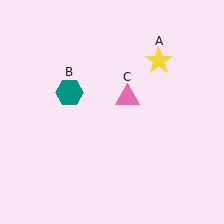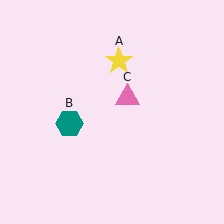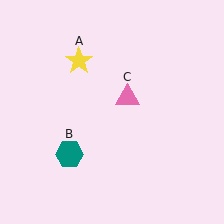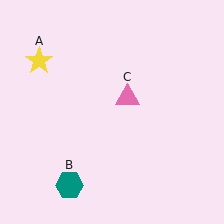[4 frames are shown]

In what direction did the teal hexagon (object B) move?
The teal hexagon (object B) moved down.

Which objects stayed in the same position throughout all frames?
Pink triangle (object C) remained stationary.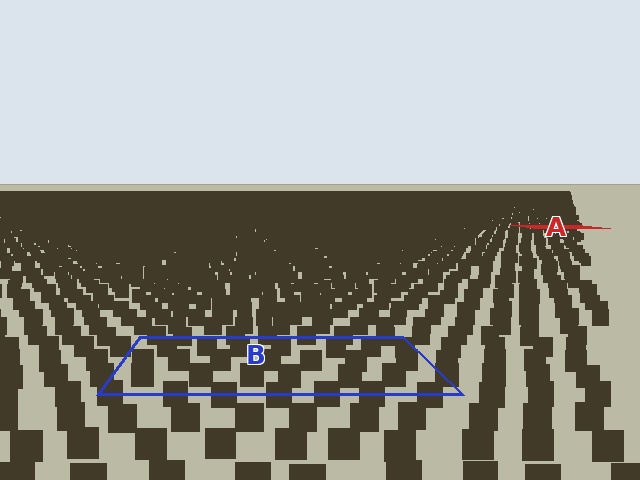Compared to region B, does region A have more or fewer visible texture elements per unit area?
Region A has more texture elements per unit area — they are packed more densely because it is farther away.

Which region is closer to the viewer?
Region B is closer. The texture elements there are larger and more spread out.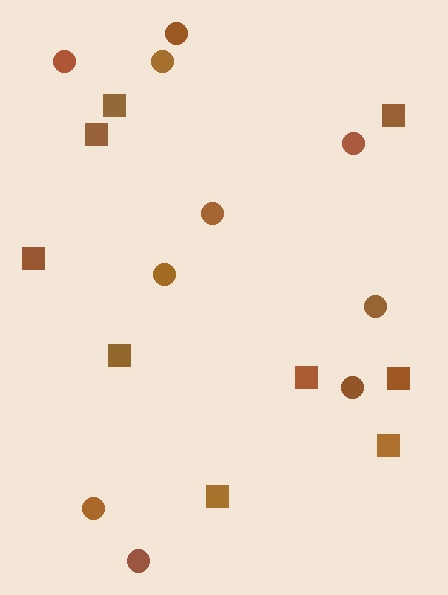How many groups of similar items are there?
There are 2 groups: one group of squares (9) and one group of circles (10).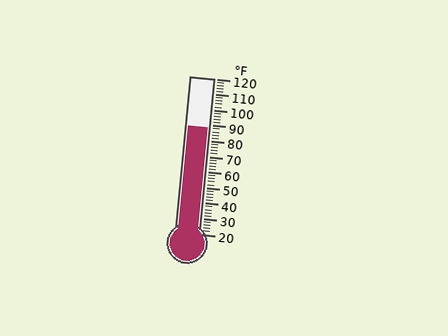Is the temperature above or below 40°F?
The temperature is above 40°F.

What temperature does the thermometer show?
The thermometer shows approximately 88°F.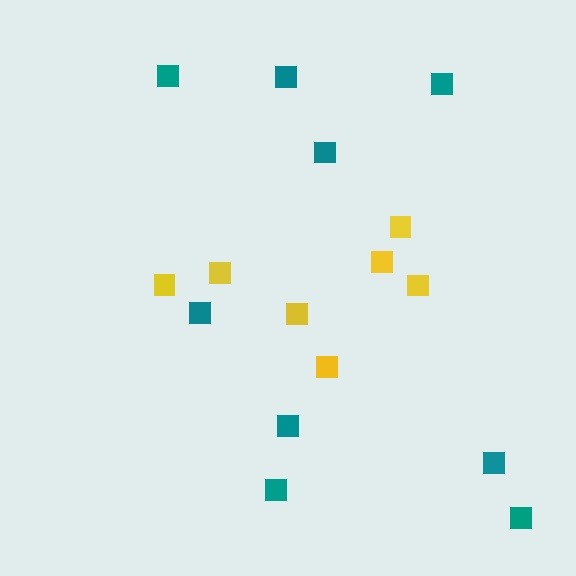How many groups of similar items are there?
There are 2 groups: one group of yellow squares (7) and one group of teal squares (9).